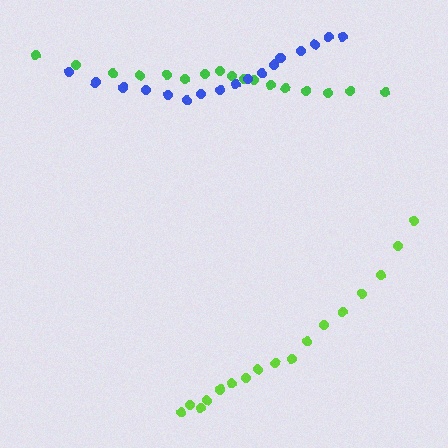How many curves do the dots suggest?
There are 3 distinct paths.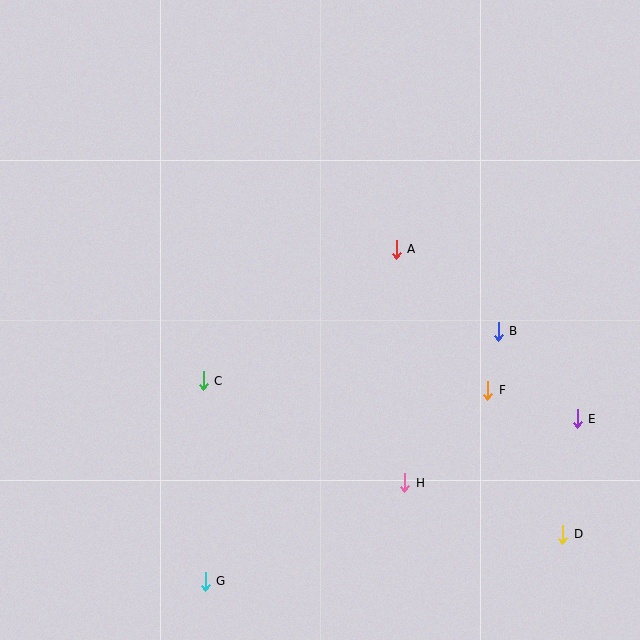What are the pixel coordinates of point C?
Point C is at (203, 381).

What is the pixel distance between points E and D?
The distance between E and D is 117 pixels.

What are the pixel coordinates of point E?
Point E is at (577, 419).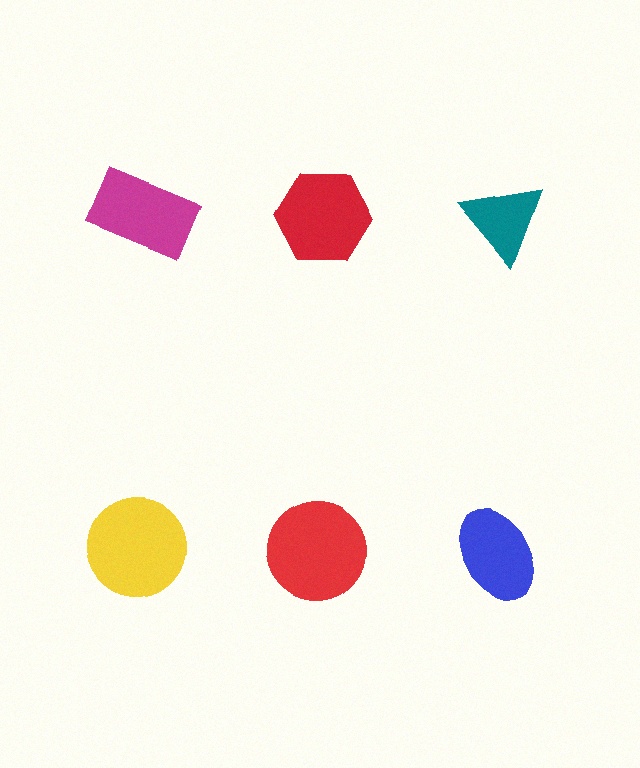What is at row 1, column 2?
A red hexagon.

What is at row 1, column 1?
A magenta rectangle.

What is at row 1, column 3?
A teal triangle.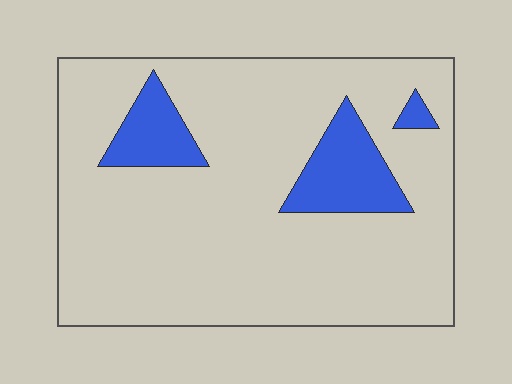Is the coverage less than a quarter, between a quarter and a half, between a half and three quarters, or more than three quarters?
Less than a quarter.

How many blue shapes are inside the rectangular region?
3.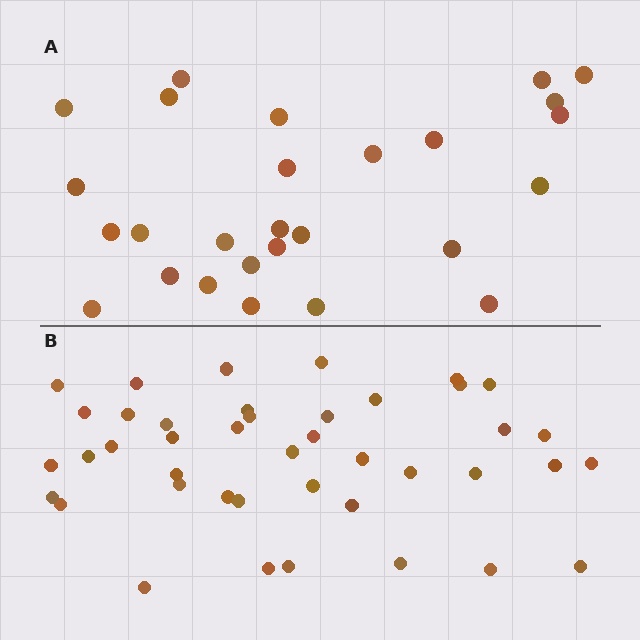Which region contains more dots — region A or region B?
Region B (the bottom region) has more dots.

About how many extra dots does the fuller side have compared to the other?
Region B has approximately 15 more dots than region A.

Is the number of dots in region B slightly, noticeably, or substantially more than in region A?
Region B has substantially more. The ratio is roughly 1.6 to 1.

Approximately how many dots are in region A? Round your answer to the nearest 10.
About 30 dots. (The exact count is 27, which rounds to 30.)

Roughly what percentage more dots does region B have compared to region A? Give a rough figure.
About 55% more.